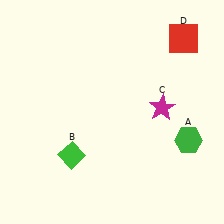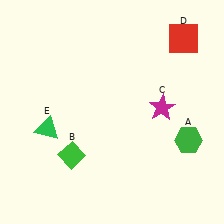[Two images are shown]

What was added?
A green triangle (E) was added in Image 2.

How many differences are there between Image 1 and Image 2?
There is 1 difference between the two images.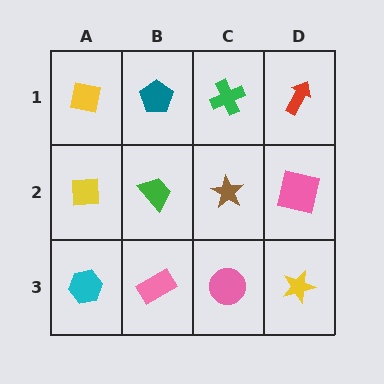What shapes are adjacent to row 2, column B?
A teal pentagon (row 1, column B), a pink rectangle (row 3, column B), a yellow square (row 2, column A), a brown star (row 2, column C).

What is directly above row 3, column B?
A green trapezoid.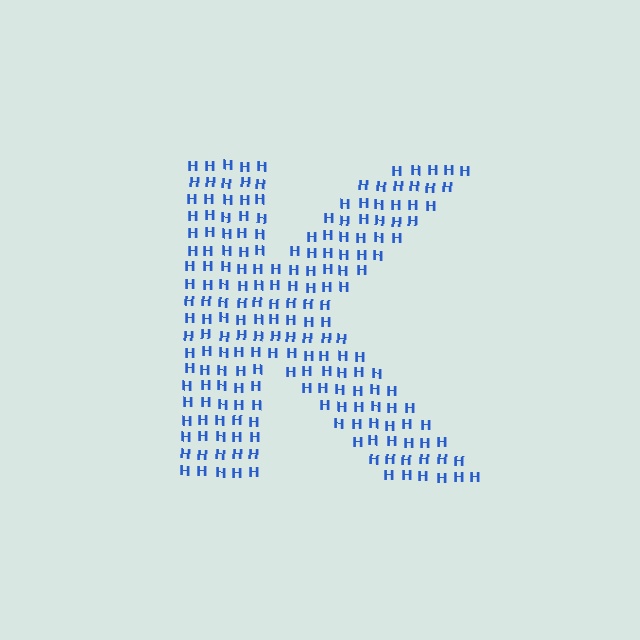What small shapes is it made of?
It is made of small letter H's.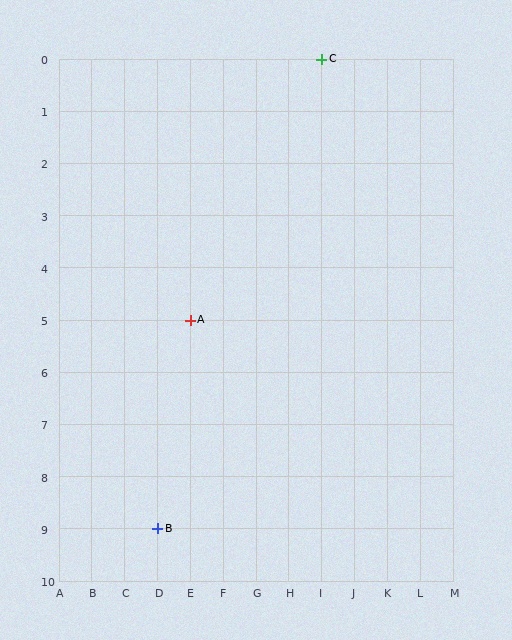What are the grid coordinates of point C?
Point C is at grid coordinates (I, 0).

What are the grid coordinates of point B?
Point B is at grid coordinates (D, 9).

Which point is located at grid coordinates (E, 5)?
Point A is at (E, 5).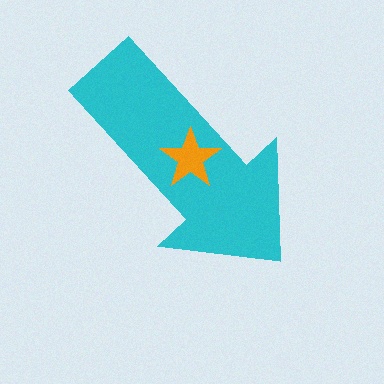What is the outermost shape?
The cyan arrow.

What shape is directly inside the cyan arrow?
The orange star.